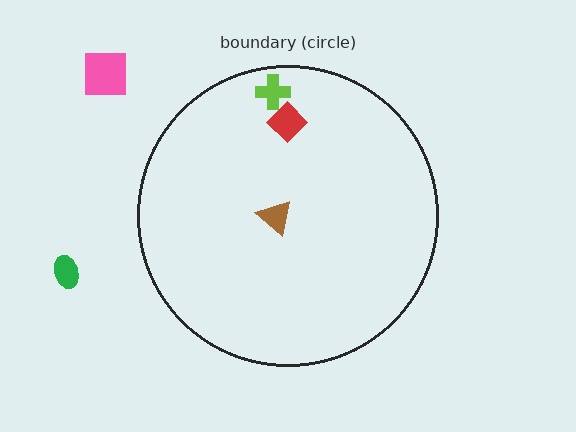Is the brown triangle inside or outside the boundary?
Inside.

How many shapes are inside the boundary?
3 inside, 2 outside.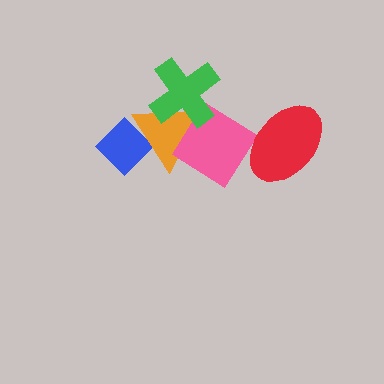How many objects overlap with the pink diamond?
3 objects overlap with the pink diamond.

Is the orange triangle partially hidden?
Yes, it is partially covered by another shape.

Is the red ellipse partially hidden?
No, no other shape covers it.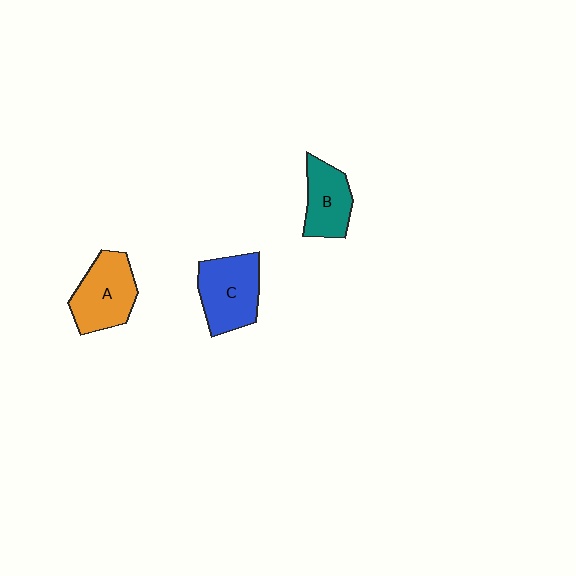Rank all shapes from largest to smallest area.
From largest to smallest: C (blue), A (orange), B (teal).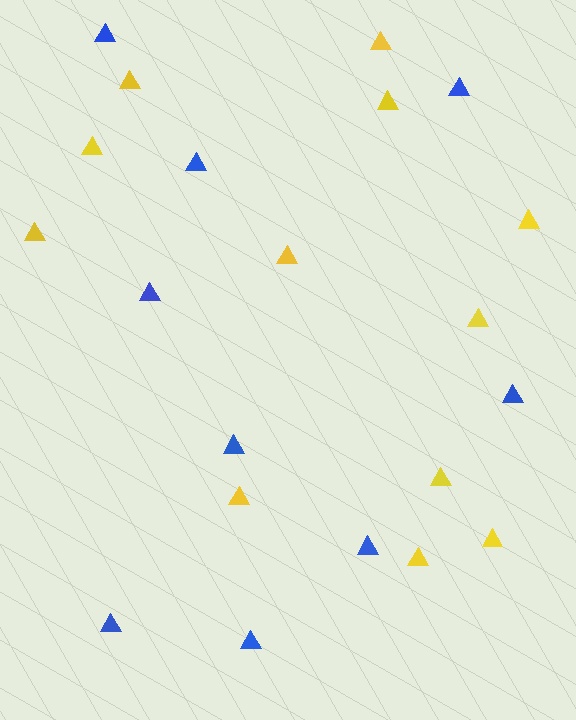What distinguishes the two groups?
There are 2 groups: one group of blue triangles (9) and one group of yellow triangles (12).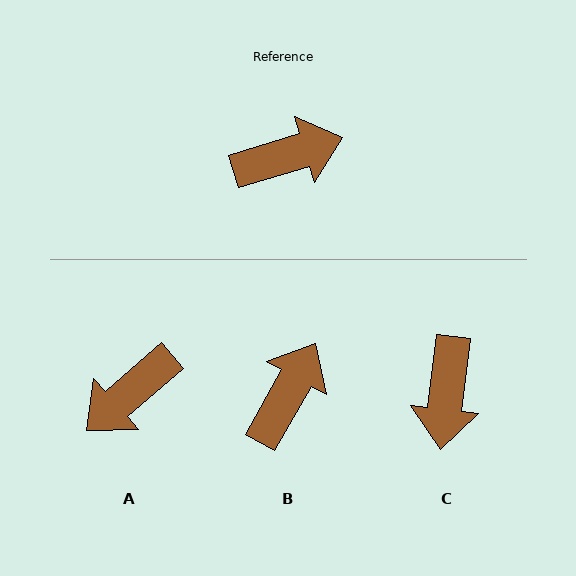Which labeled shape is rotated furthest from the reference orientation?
A, about 156 degrees away.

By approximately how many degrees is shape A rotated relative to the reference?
Approximately 156 degrees clockwise.